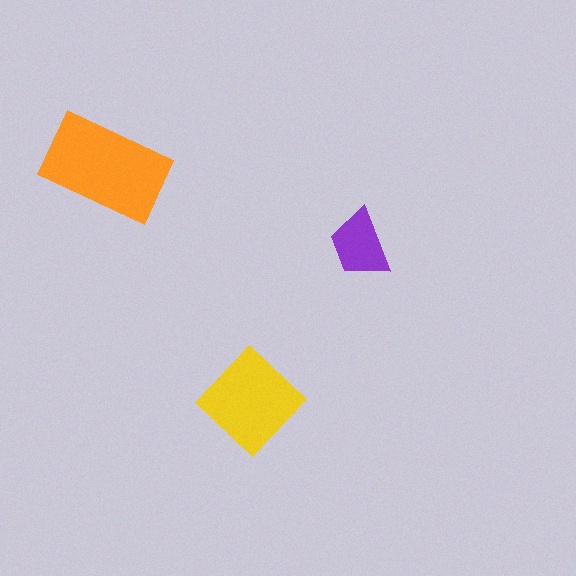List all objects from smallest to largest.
The purple trapezoid, the yellow diamond, the orange rectangle.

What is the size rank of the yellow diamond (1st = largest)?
2nd.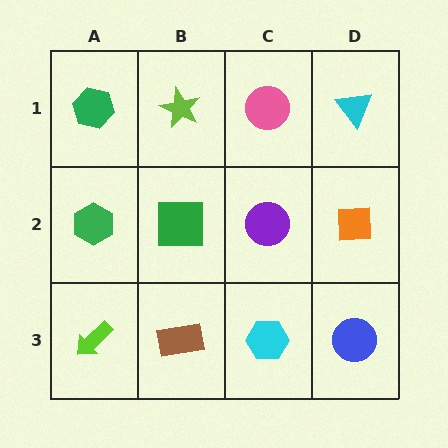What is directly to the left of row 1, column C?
A lime star.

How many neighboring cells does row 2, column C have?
4.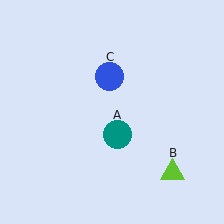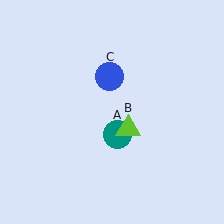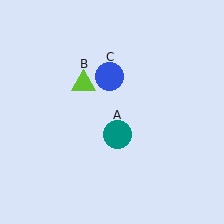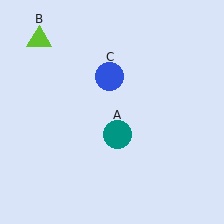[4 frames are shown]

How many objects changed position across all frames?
1 object changed position: lime triangle (object B).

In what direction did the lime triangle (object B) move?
The lime triangle (object B) moved up and to the left.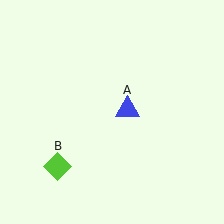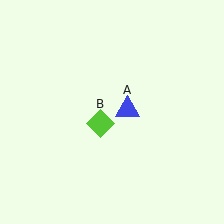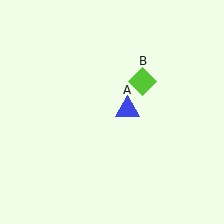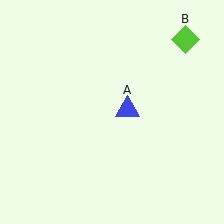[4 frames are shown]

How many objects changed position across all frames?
1 object changed position: lime diamond (object B).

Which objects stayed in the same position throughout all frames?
Blue triangle (object A) remained stationary.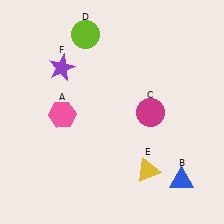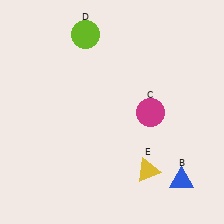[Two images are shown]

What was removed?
The purple star (F), the pink hexagon (A) were removed in Image 2.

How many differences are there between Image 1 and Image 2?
There are 2 differences between the two images.